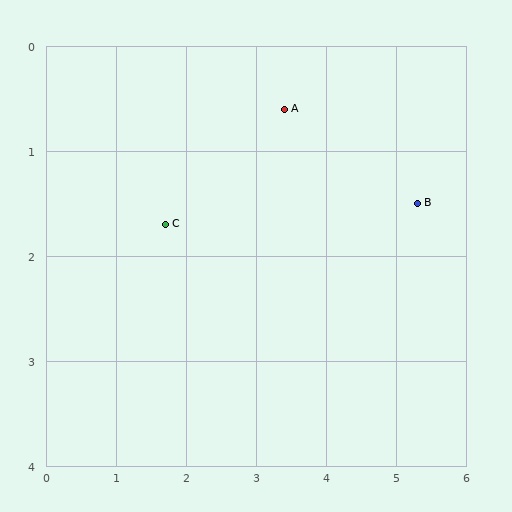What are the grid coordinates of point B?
Point B is at approximately (5.3, 1.5).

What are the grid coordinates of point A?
Point A is at approximately (3.4, 0.6).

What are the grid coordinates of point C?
Point C is at approximately (1.7, 1.7).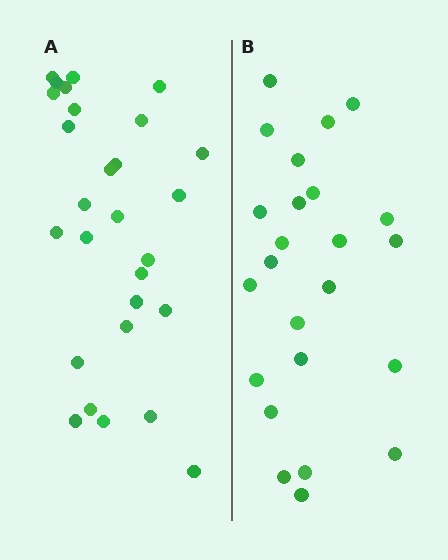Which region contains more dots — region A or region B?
Region A (the left region) has more dots.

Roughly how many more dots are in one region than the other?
Region A has about 4 more dots than region B.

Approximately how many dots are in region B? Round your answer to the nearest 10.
About 20 dots. (The exact count is 24, which rounds to 20.)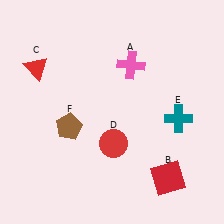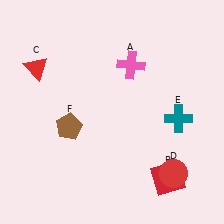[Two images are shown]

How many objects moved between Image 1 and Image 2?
1 object moved between the two images.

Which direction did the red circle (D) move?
The red circle (D) moved right.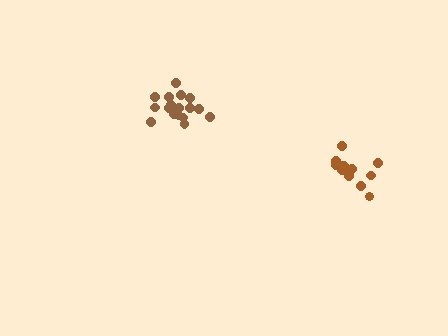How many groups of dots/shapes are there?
There are 2 groups.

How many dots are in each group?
Group 1: 18 dots, Group 2: 14 dots (32 total).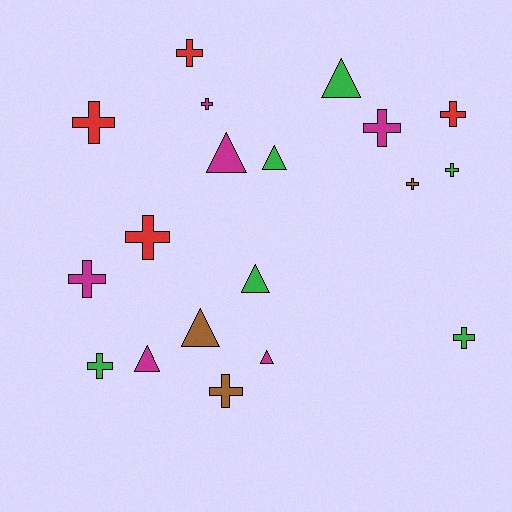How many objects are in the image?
There are 19 objects.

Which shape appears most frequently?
Cross, with 12 objects.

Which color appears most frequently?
Green, with 6 objects.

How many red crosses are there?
There are 4 red crosses.